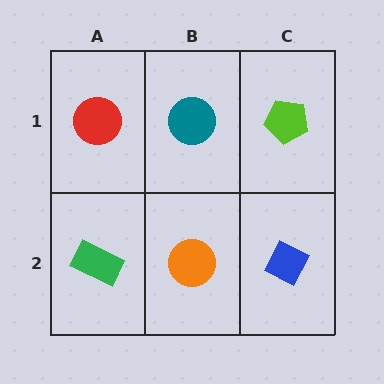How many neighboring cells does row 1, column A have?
2.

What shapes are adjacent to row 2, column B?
A teal circle (row 1, column B), a green rectangle (row 2, column A), a blue diamond (row 2, column C).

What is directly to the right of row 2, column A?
An orange circle.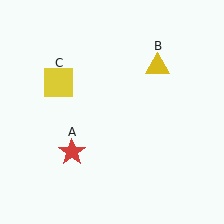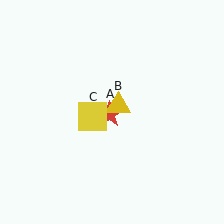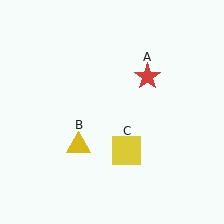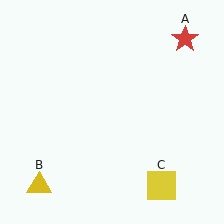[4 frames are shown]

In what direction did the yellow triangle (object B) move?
The yellow triangle (object B) moved down and to the left.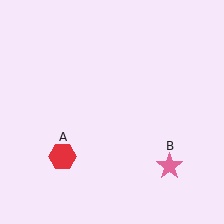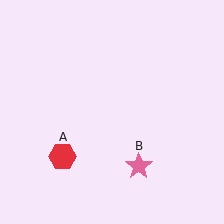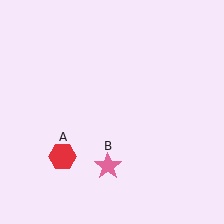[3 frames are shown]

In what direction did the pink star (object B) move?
The pink star (object B) moved left.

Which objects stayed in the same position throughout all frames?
Red hexagon (object A) remained stationary.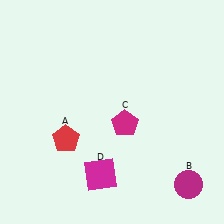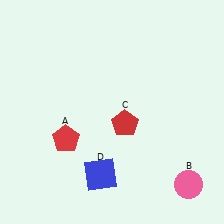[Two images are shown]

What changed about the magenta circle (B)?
In Image 1, B is magenta. In Image 2, it changed to pink.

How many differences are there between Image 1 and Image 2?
There are 3 differences between the two images.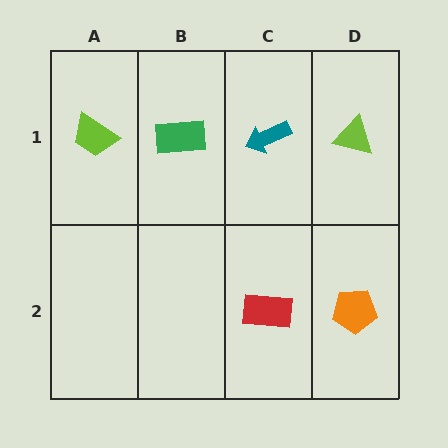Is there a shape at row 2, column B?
No, that cell is empty.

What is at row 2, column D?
An orange pentagon.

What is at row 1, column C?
A teal arrow.